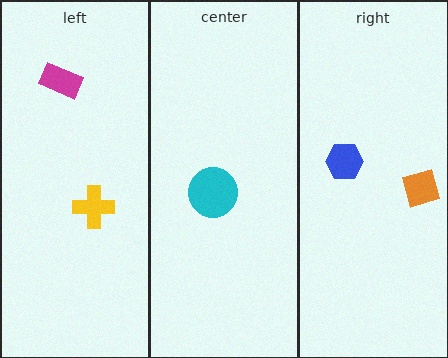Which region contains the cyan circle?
The center region.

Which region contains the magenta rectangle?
The left region.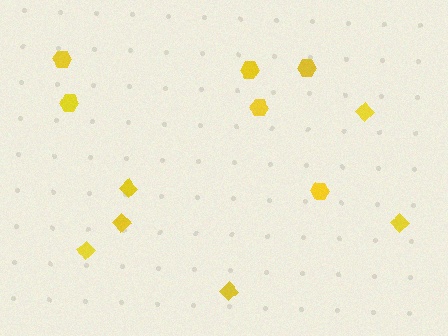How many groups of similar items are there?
There are 2 groups: one group of hexagons (6) and one group of diamonds (6).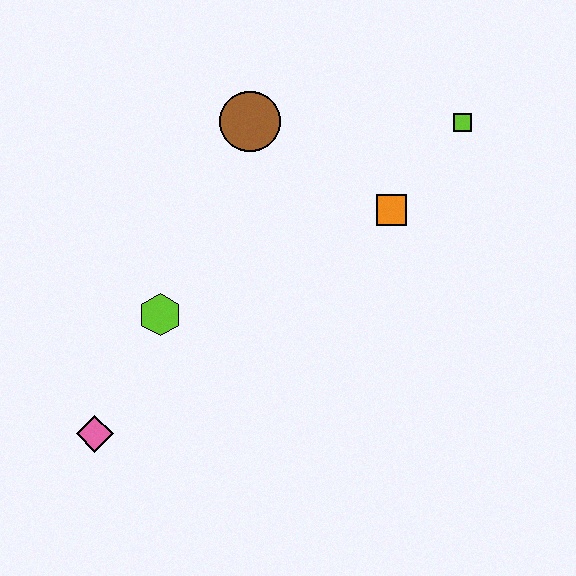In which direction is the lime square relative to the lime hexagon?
The lime square is to the right of the lime hexagon.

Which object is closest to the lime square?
The orange square is closest to the lime square.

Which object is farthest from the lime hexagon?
The lime square is farthest from the lime hexagon.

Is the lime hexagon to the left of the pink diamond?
No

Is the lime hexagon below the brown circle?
Yes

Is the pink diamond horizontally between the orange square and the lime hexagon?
No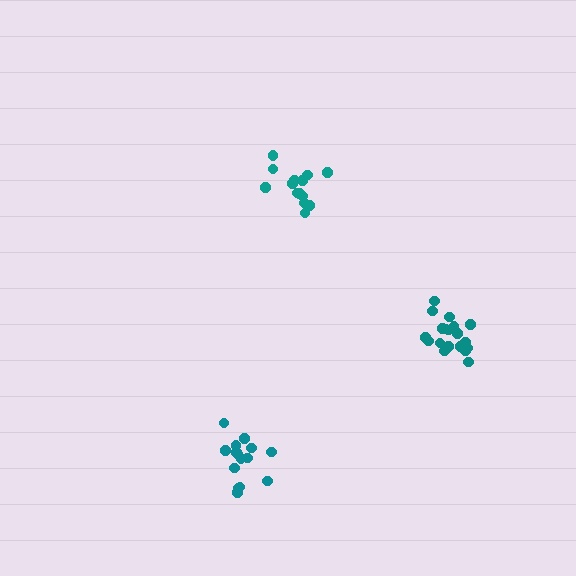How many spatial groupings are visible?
There are 3 spatial groupings.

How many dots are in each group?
Group 1: 14 dots, Group 2: 19 dots, Group 3: 15 dots (48 total).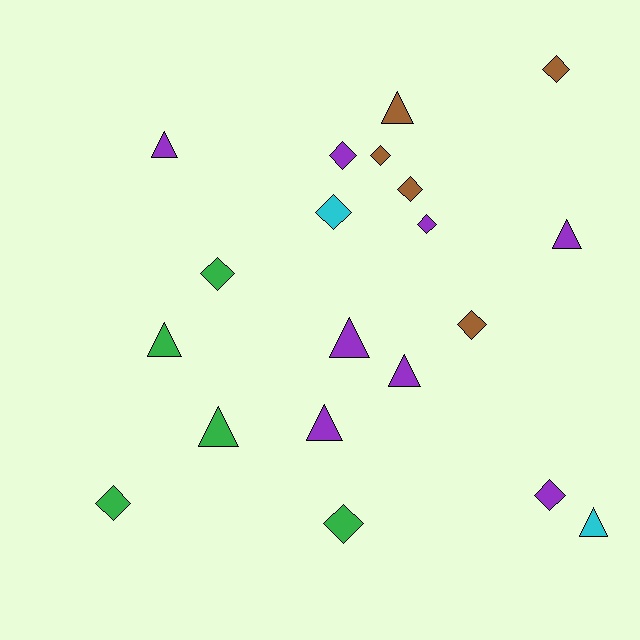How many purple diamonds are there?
There are 3 purple diamonds.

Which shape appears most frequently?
Diamond, with 11 objects.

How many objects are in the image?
There are 20 objects.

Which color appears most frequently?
Purple, with 8 objects.